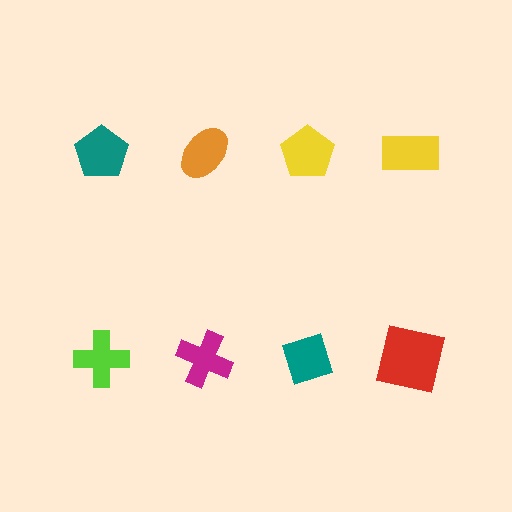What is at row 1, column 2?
An orange ellipse.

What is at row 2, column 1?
A lime cross.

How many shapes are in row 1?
4 shapes.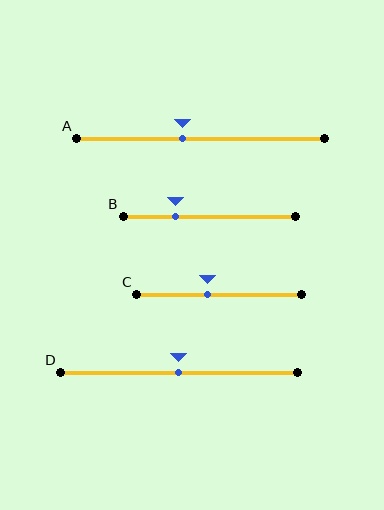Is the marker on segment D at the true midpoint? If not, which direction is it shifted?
Yes, the marker on segment D is at the true midpoint.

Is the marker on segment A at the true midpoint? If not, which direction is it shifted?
No, the marker on segment A is shifted to the left by about 7% of the segment length.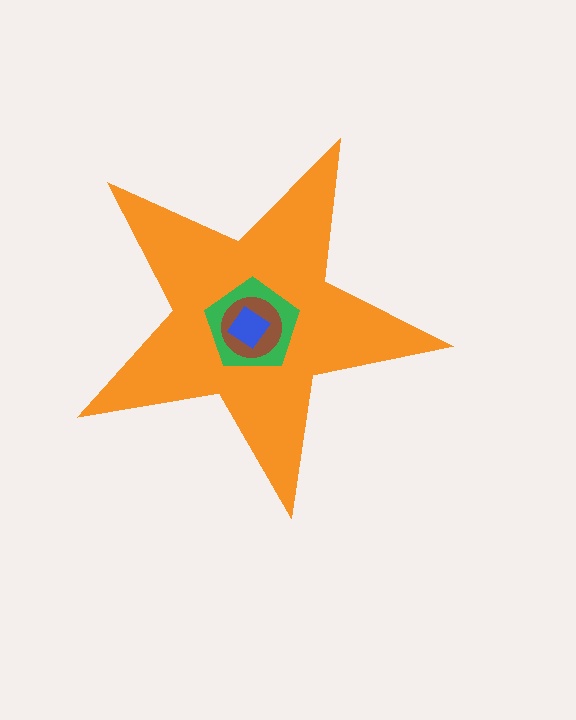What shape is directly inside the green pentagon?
The brown circle.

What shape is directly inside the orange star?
The green pentagon.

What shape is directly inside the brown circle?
The blue diamond.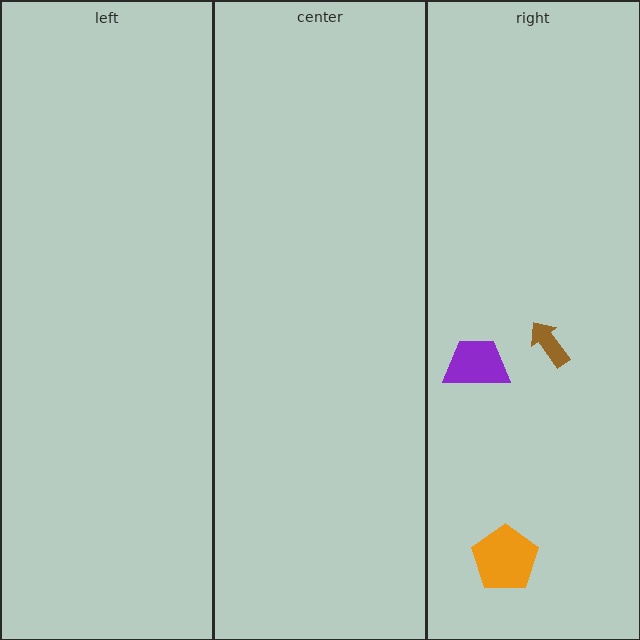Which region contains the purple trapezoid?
The right region.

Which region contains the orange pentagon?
The right region.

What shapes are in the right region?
The brown arrow, the purple trapezoid, the orange pentagon.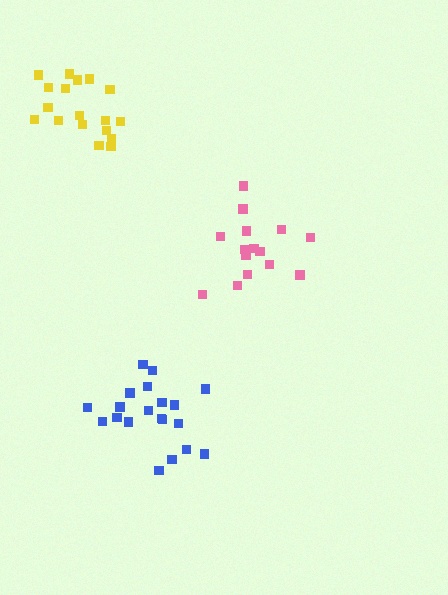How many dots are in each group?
Group 1: 15 dots, Group 2: 18 dots, Group 3: 20 dots (53 total).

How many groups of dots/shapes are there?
There are 3 groups.